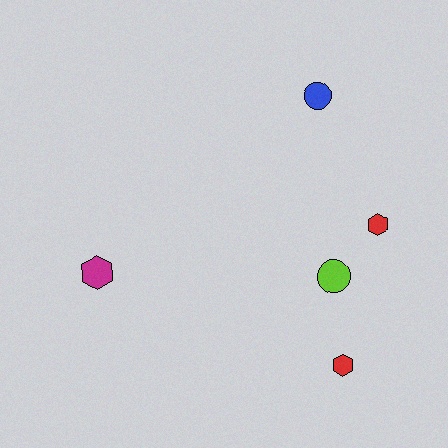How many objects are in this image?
There are 5 objects.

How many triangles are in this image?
There are no triangles.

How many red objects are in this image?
There are 2 red objects.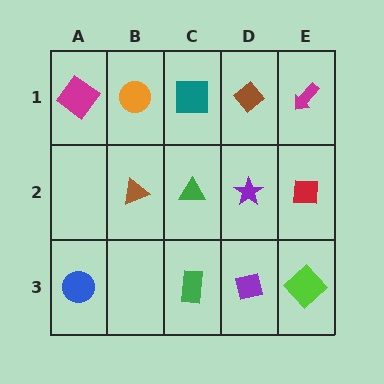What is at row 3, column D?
A purple square.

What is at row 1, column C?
A teal square.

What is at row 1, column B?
An orange circle.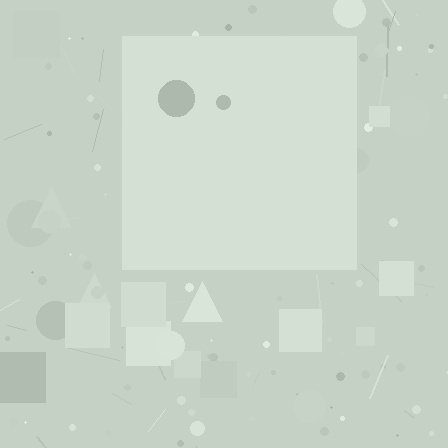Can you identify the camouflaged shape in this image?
The camouflaged shape is a square.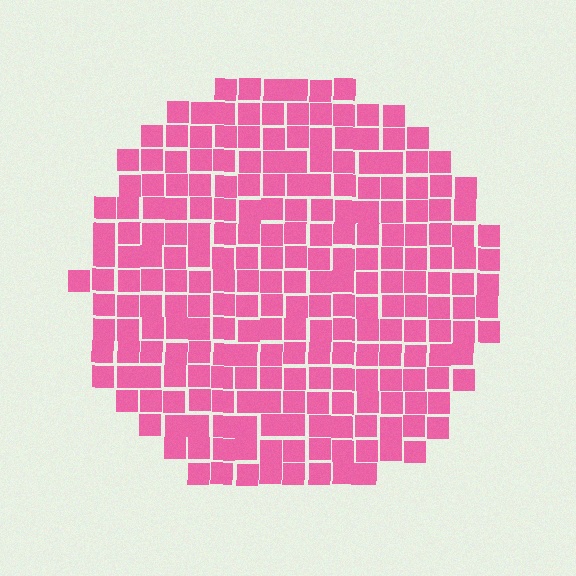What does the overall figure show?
The overall figure shows a circle.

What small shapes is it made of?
It is made of small squares.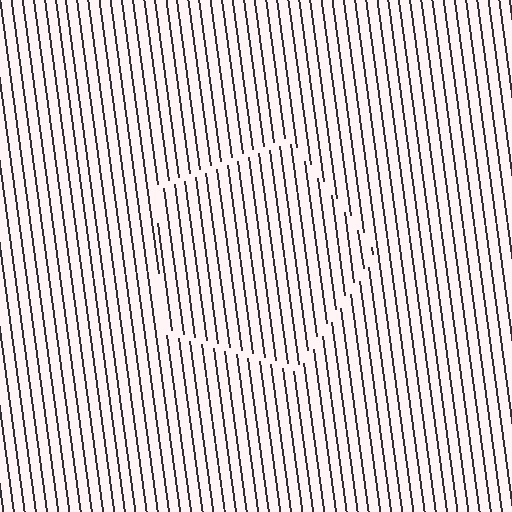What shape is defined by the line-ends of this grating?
An illusory pentagon. The interior of the shape contains the same grating, shifted by half a period — the contour is defined by the phase discontinuity where line-ends from the inner and outer gratings abut.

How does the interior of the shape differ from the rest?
The interior of the shape contains the same grating, shifted by half a period — the contour is defined by the phase discontinuity where line-ends from the inner and outer gratings abut.